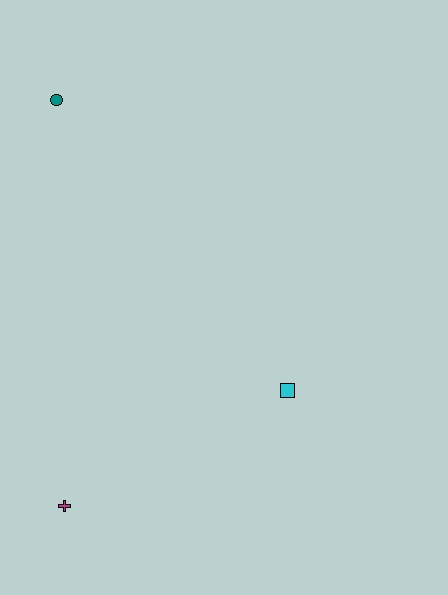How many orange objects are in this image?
There are no orange objects.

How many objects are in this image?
There are 3 objects.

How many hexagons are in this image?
There are no hexagons.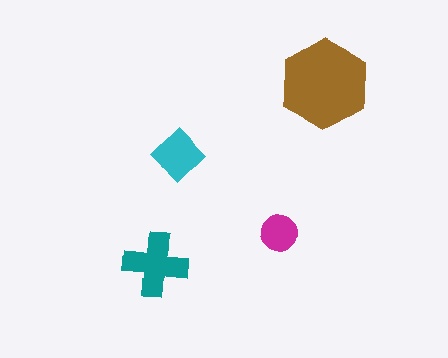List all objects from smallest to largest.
The magenta circle, the cyan diamond, the teal cross, the brown hexagon.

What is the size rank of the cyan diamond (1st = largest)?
3rd.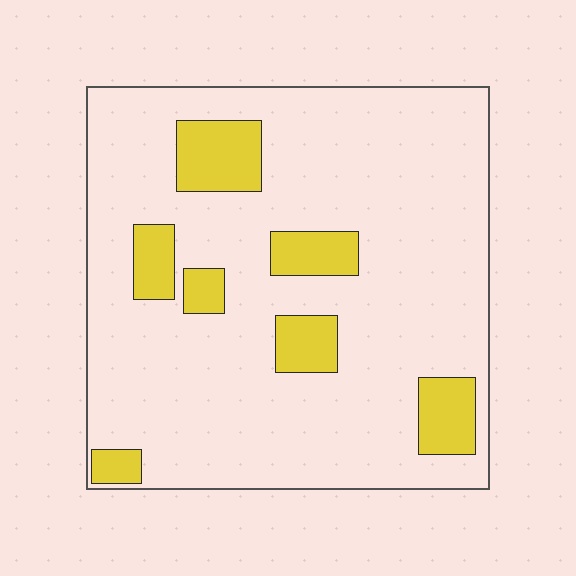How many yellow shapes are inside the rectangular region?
7.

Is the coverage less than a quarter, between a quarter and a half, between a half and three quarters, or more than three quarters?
Less than a quarter.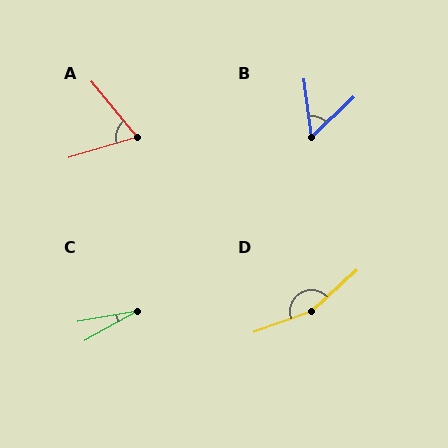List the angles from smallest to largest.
C (20°), B (54°), A (68°), D (158°).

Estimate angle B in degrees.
Approximately 54 degrees.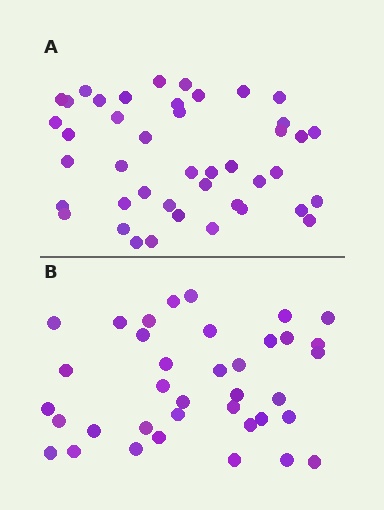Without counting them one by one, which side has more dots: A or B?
Region A (the top region) has more dots.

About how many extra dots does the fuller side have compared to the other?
Region A has about 6 more dots than region B.